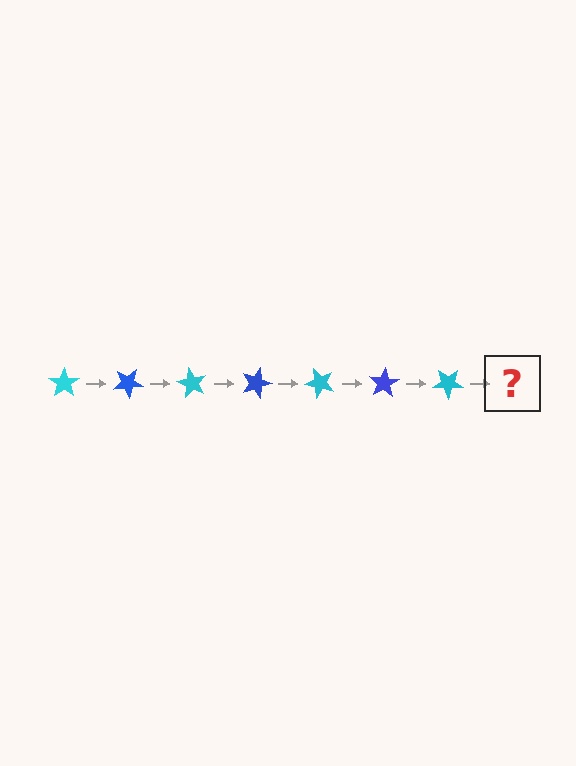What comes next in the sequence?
The next element should be a blue star, rotated 210 degrees from the start.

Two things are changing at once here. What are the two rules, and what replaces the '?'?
The two rules are that it rotates 30 degrees each step and the color cycles through cyan and blue. The '?' should be a blue star, rotated 210 degrees from the start.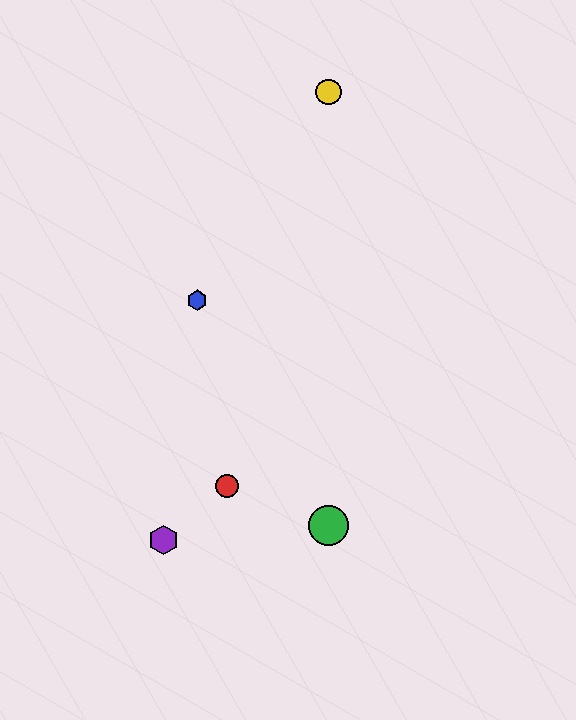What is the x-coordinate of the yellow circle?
The yellow circle is at x≈329.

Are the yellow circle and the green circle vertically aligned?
Yes, both are at x≈329.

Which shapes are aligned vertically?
The green circle, the yellow circle are aligned vertically.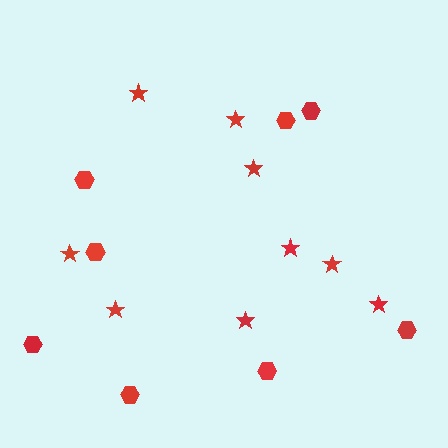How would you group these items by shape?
There are 2 groups: one group of hexagons (8) and one group of stars (9).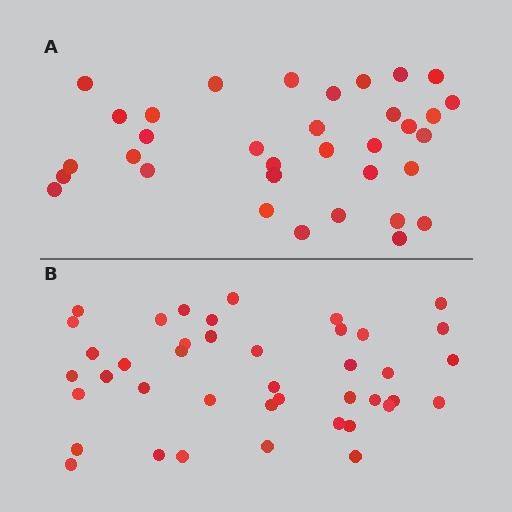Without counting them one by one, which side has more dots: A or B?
Region B (the bottom region) has more dots.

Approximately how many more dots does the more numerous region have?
Region B has roughly 8 or so more dots than region A.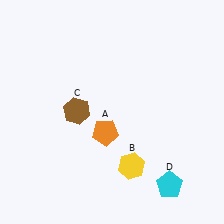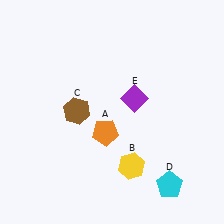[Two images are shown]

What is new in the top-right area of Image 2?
A purple diamond (E) was added in the top-right area of Image 2.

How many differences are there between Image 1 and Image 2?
There is 1 difference between the two images.